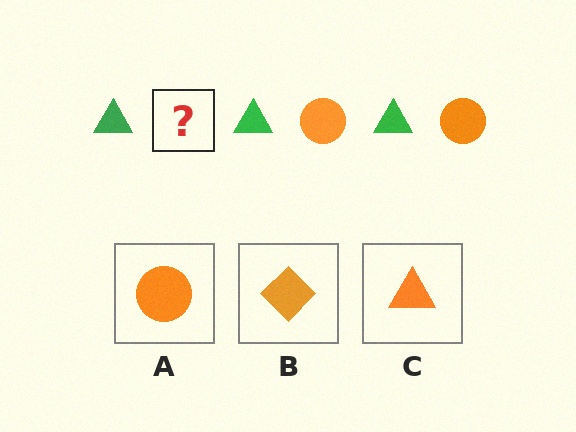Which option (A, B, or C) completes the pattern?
A.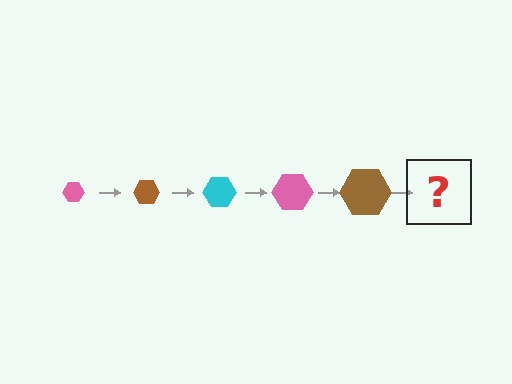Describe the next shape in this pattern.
It should be a cyan hexagon, larger than the previous one.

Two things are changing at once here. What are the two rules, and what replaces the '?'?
The two rules are that the hexagon grows larger each step and the color cycles through pink, brown, and cyan. The '?' should be a cyan hexagon, larger than the previous one.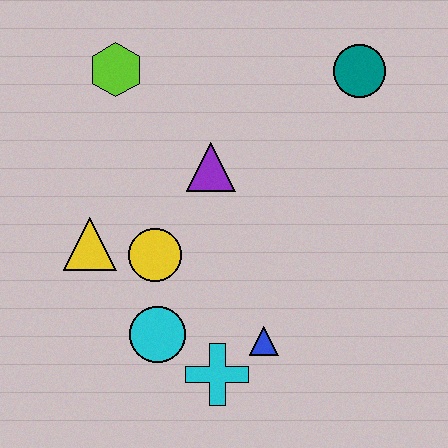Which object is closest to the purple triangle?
The yellow circle is closest to the purple triangle.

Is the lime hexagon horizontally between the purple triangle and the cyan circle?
No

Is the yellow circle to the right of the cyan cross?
No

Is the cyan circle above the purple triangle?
No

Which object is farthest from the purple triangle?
The cyan cross is farthest from the purple triangle.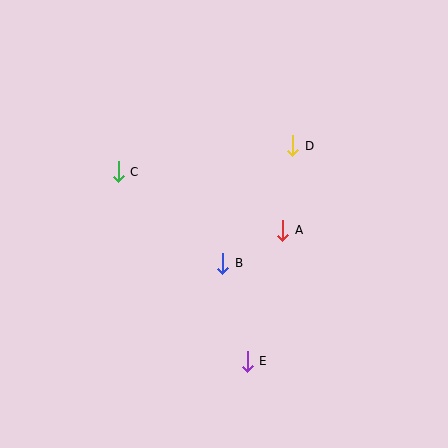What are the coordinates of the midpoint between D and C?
The midpoint between D and C is at (206, 159).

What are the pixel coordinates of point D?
Point D is at (293, 146).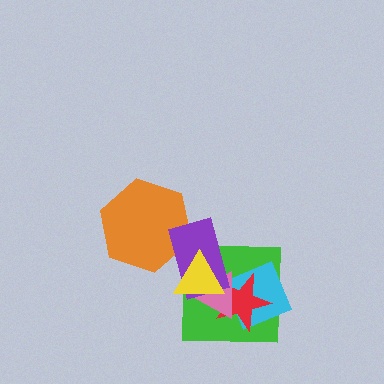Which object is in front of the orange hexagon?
The purple rectangle is in front of the orange hexagon.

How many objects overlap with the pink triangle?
5 objects overlap with the pink triangle.